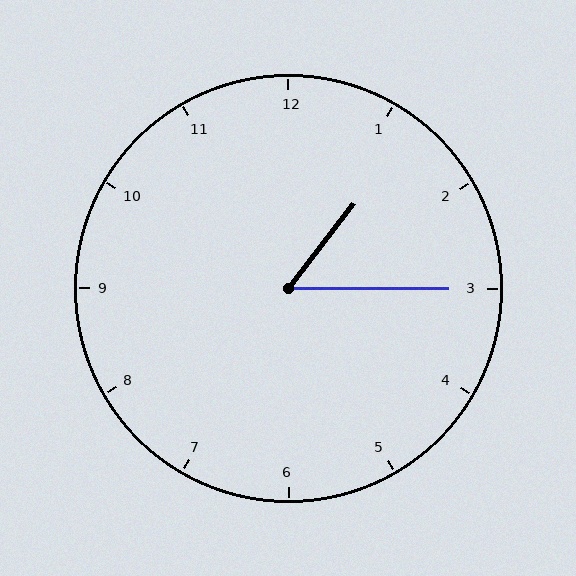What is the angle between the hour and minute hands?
Approximately 52 degrees.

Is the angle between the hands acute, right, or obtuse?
It is acute.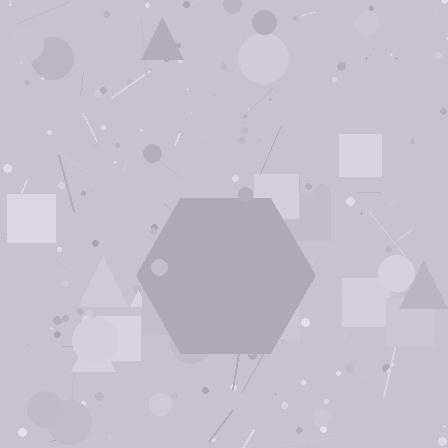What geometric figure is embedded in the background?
A hexagon is embedded in the background.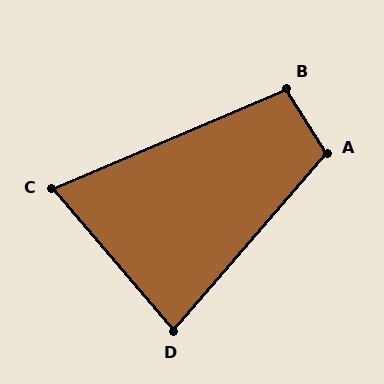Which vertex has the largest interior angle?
A, at approximately 107 degrees.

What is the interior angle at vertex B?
Approximately 99 degrees (obtuse).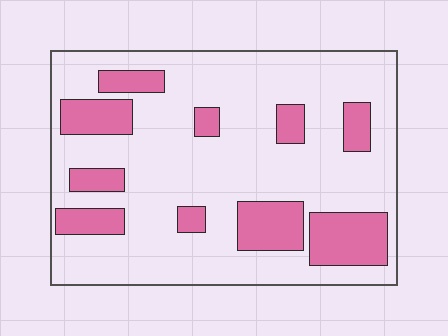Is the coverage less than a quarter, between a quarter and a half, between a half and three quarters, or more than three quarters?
Less than a quarter.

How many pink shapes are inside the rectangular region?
10.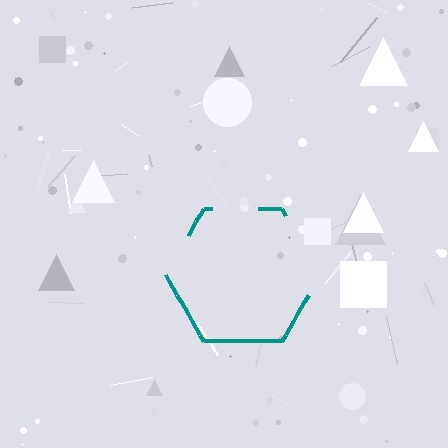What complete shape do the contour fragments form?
The contour fragments form a hexagon.